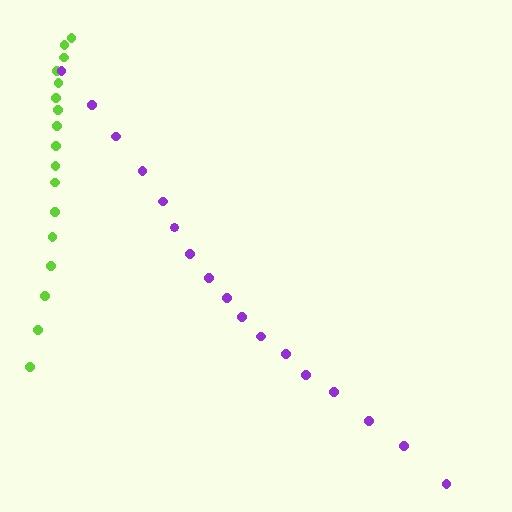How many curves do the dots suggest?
There are 2 distinct paths.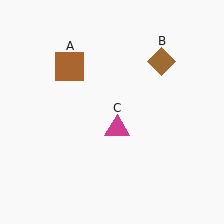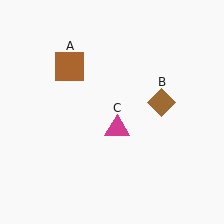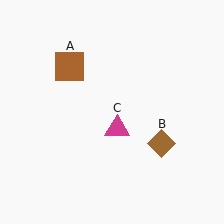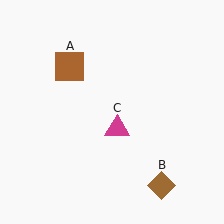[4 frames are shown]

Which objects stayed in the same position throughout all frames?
Brown square (object A) and magenta triangle (object C) remained stationary.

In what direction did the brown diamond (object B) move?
The brown diamond (object B) moved down.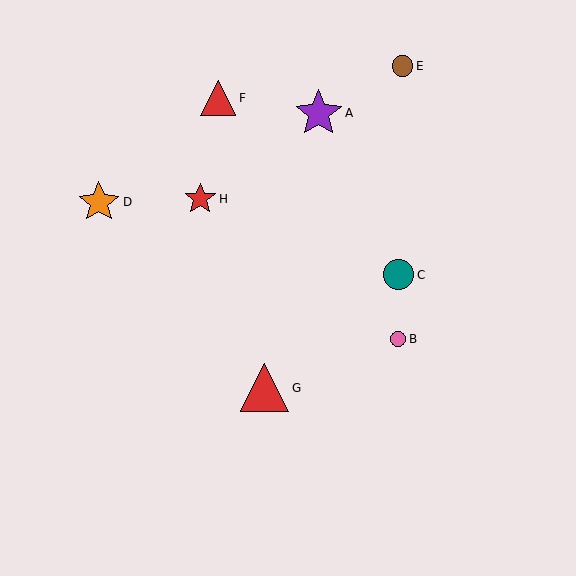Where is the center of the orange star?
The center of the orange star is at (99, 202).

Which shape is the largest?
The red triangle (labeled G) is the largest.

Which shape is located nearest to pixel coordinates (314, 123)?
The purple star (labeled A) at (319, 113) is nearest to that location.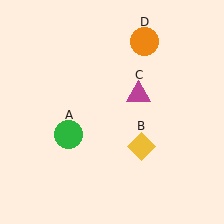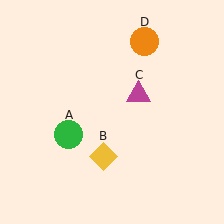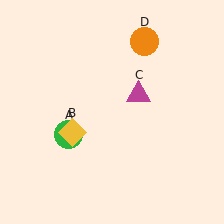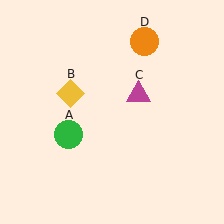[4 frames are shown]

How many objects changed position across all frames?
1 object changed position: yellow diamond (object B).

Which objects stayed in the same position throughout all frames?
Green circle (object A) and magenta triangle (object C) and orange circle (object D) remained stationary.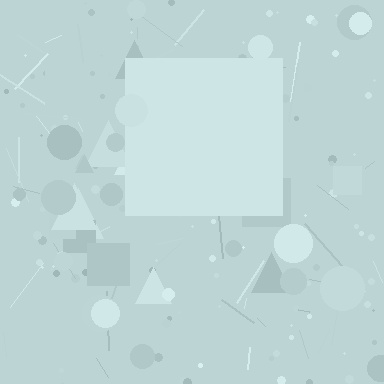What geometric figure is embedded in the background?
A square is embedded in the background.